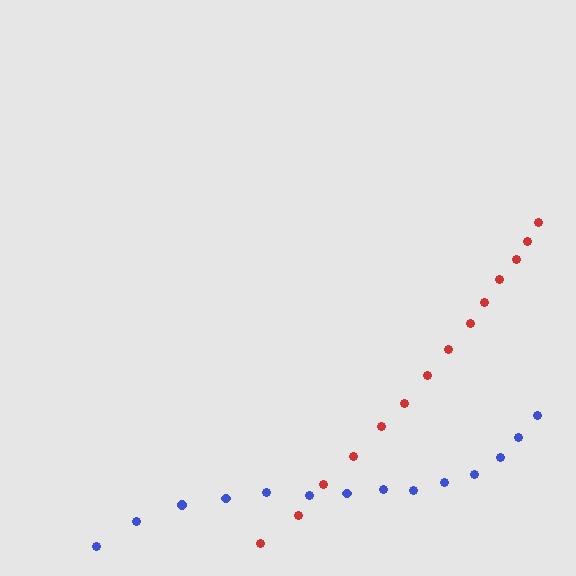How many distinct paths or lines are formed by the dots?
There are 2 distinct paths.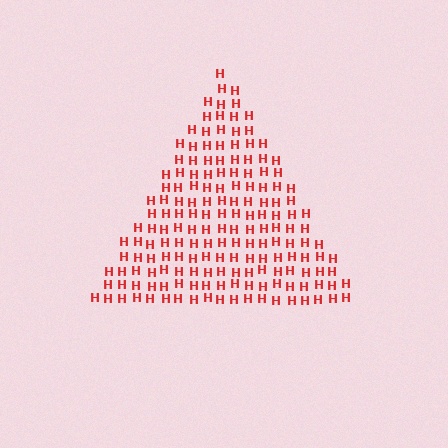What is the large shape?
The large shape is a triangle.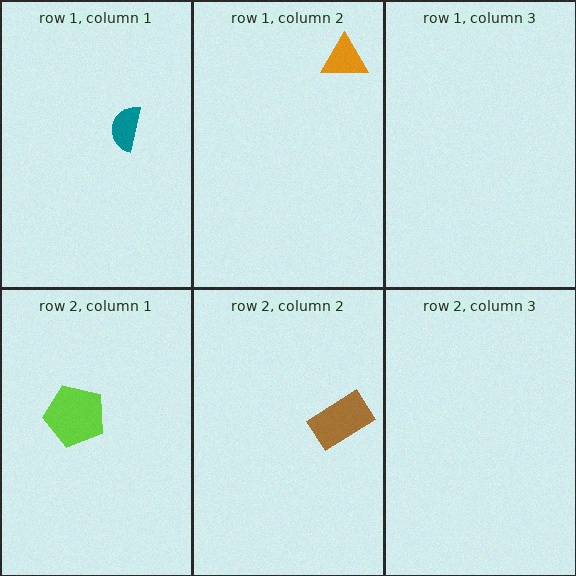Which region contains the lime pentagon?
The row 2, column 1 region.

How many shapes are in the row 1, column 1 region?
1.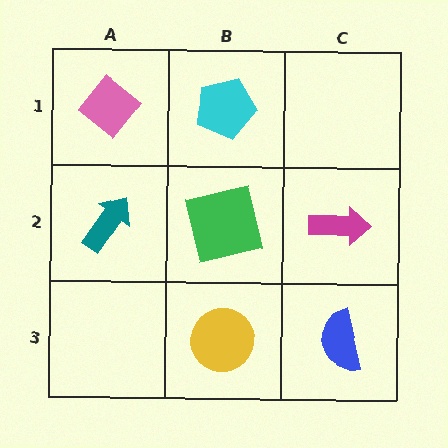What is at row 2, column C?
A magenta arrow.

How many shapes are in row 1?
2 shapes.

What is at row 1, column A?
A pink diamond.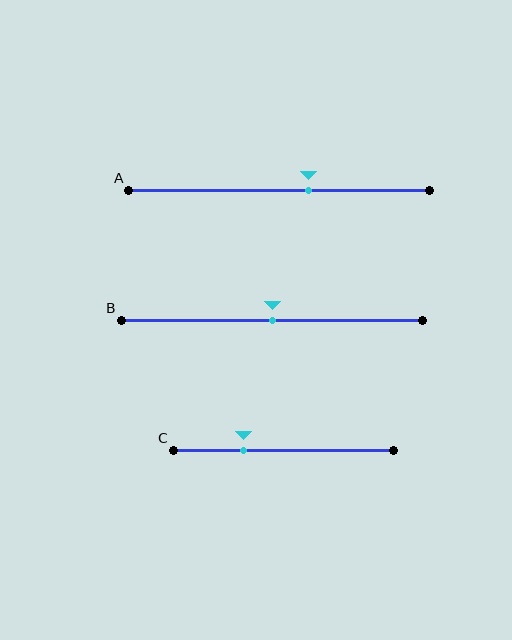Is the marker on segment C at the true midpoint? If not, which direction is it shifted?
No, the marker on segment C is shifted to the left by about 18% of the segment length.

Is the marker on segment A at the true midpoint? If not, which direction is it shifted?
No, the marker on segment A is shifted to the right by about 10% of the segment length.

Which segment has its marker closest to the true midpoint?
Segment B has its marker closest to the true midpoint.